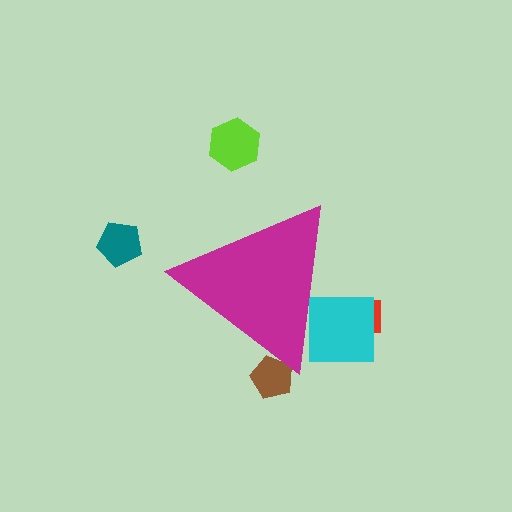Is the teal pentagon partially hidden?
No, the teal pentagon is fully visible.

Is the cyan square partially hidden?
Yes, the cyan square is partially hidden behind the magenta triangle.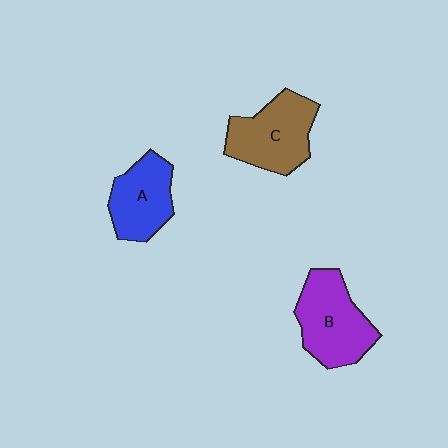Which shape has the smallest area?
Shape A (blue).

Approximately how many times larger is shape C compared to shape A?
Approximately 1.2 times.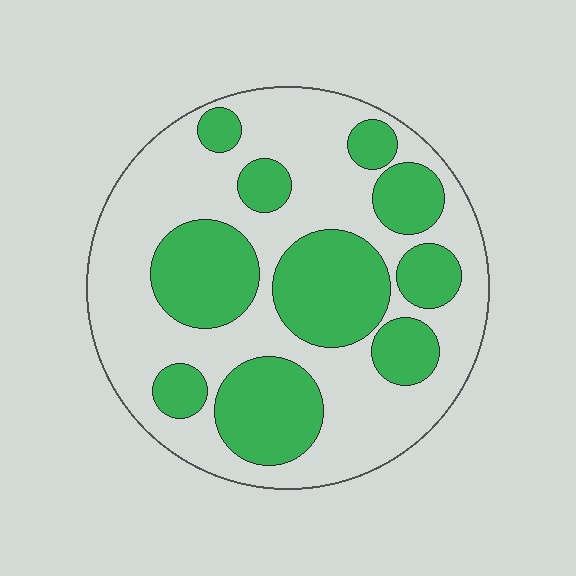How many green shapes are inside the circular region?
10.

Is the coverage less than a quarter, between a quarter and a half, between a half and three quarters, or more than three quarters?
Between a quarter and a half.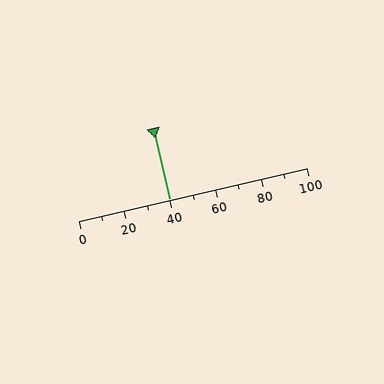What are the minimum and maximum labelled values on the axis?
The axis runs from 0 to 100.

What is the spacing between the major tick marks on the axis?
The major ticks are spaced 20 apart.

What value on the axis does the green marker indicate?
The marker indicates approximately 40.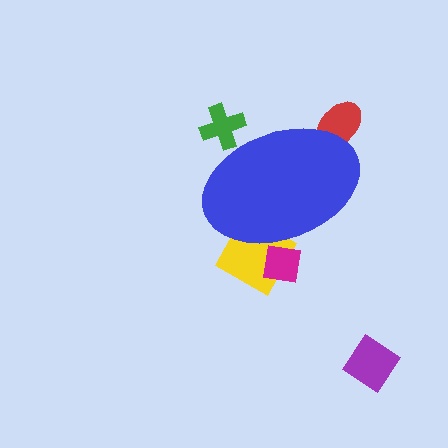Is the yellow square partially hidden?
Yes, the yellow square is partially hidden behind the blue ellipse.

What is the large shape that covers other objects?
A blue ellipse.